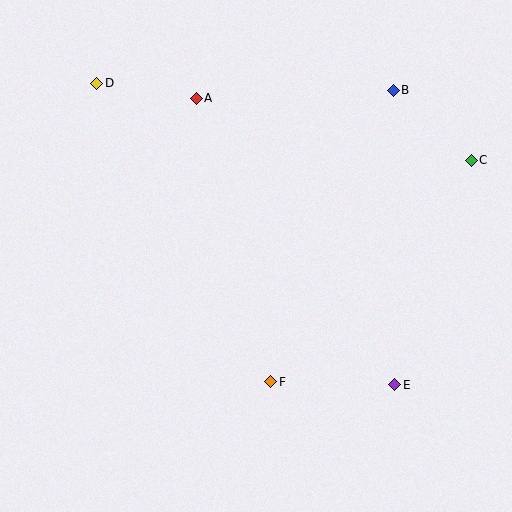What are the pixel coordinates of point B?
Point B is at (393, 90).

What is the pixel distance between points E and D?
The distance between E and D is 424 pixels.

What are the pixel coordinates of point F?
Point F is at (271, 382).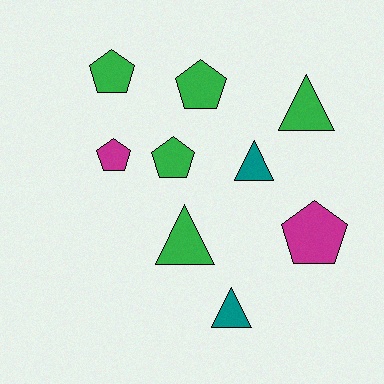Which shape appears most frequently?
Pentagon, with 5 objects.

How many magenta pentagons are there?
There are 2 magenta pentagons.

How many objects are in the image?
There are 9 objects.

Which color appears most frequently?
Green, with 5 objects.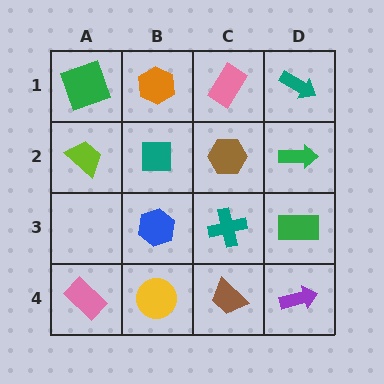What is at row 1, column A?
A green square.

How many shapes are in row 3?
3 shapes.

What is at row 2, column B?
A teal square.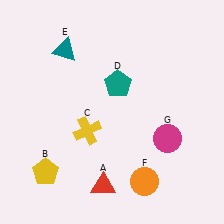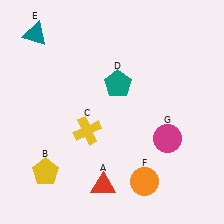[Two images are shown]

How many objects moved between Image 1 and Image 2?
1 object moved between the two images.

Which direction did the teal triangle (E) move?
The teal triangle (E) moved left.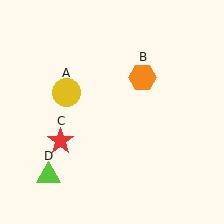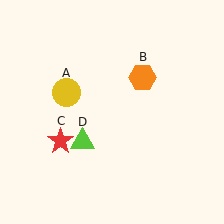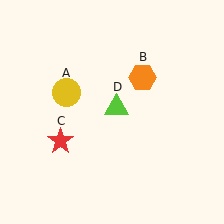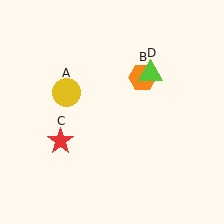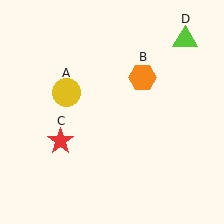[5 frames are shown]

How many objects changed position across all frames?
1 object changed position: lime triangle (object D).